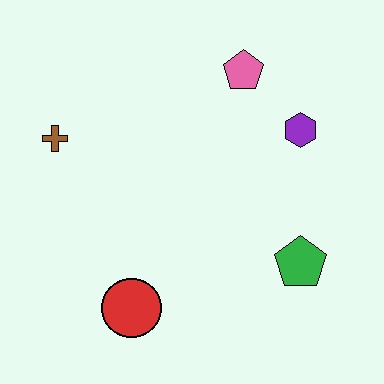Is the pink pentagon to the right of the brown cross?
Yes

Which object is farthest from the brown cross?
The green pentagon is farthest from the brown cross.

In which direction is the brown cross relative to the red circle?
The brown cross is above the red circle.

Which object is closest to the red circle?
The green pentagon is closest to the red circle.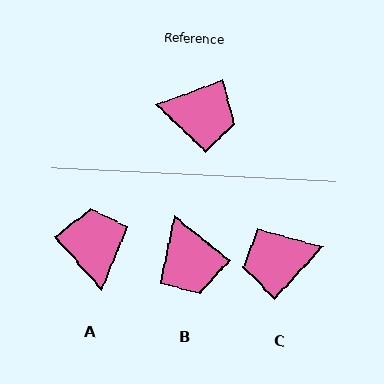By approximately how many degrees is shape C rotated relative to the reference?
Approximately 153 degrees clockwise.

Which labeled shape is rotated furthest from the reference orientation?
C, about 153 degrees away.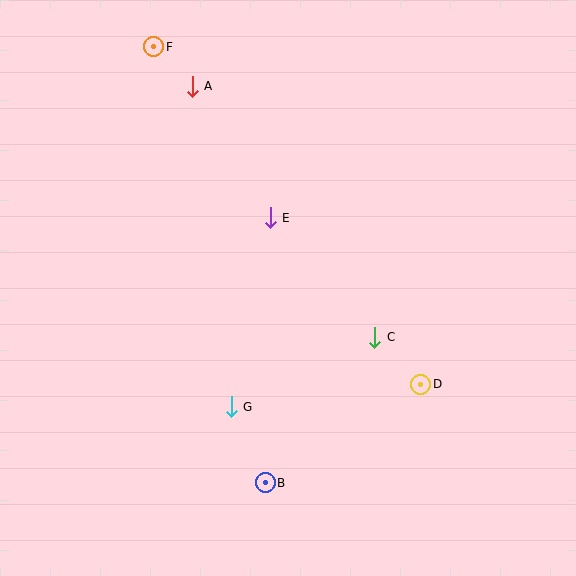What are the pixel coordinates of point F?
Point F is at (154, 47).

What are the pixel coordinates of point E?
Point E is at (270, 218).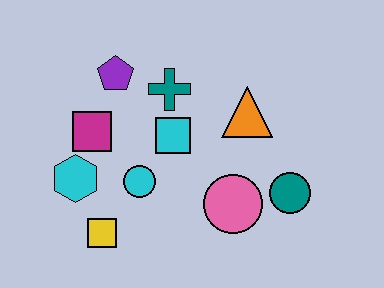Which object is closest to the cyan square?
The teal cross is closest to the cyan square.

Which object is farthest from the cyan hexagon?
The teal circle is farthest from the cyan hexagon.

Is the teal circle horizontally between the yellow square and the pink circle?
No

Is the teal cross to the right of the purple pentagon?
Yes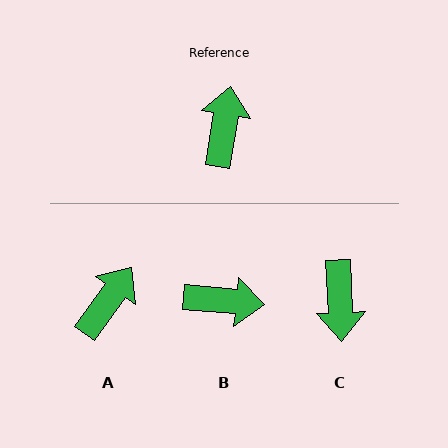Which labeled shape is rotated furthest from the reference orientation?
C, about 168 degrees away.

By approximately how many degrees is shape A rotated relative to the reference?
Approximately 27 degrees clockwise.